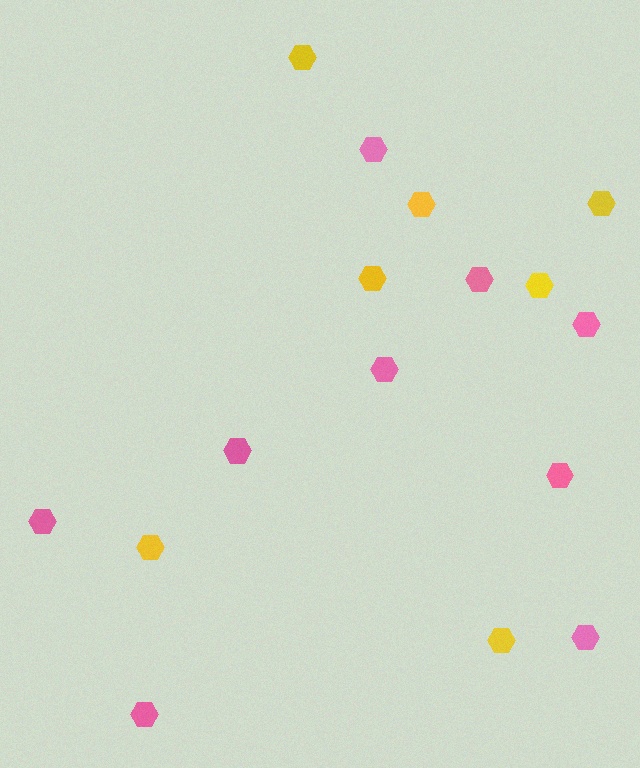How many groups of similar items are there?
There are 2 groups: one group of yellow hexagons (7) and one group of pink hexagons (9).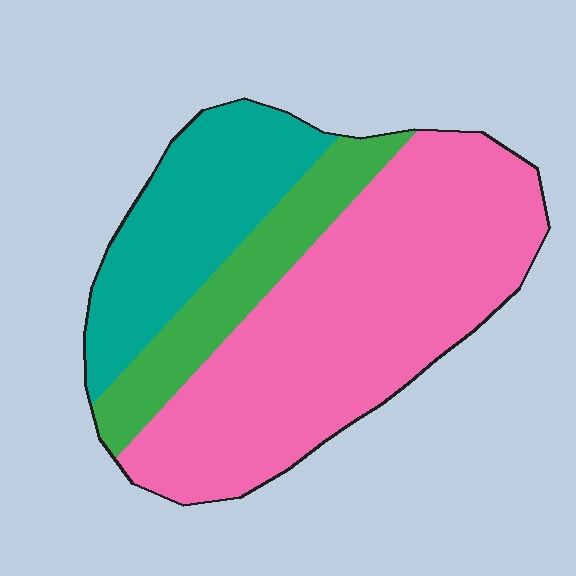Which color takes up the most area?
Pink, at roughly 60%.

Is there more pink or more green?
Pink.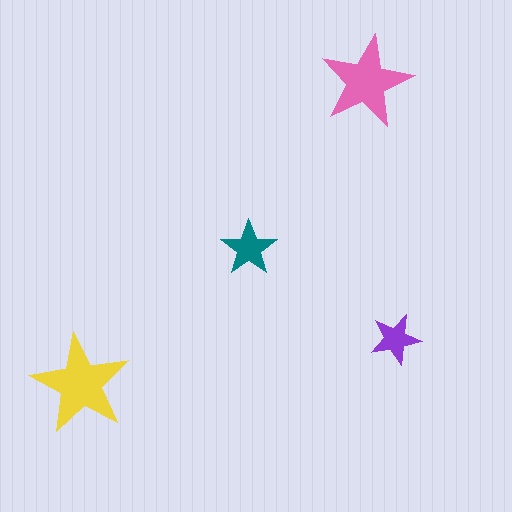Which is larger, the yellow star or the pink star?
The yellow one.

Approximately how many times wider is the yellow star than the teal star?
About 2 times wider.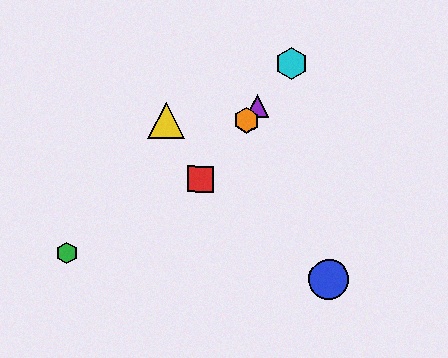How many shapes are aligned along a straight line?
4 shapes (the red square, the purple triangle, the orange hexagon, the cyan hexagon) are aligned along a straight line.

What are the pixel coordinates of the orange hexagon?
The orange hexagon is at (246, 120).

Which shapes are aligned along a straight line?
The red square, the purple triangle, the orange hexagon, the cyan hexagon are aligned along a straight line.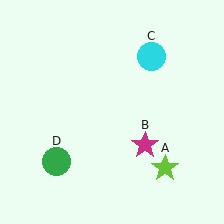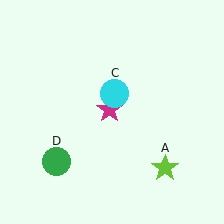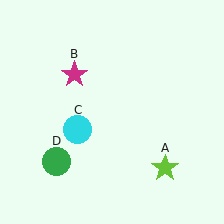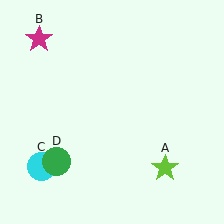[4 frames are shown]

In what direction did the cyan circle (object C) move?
The cyan circle (object C) moved down and to the left.